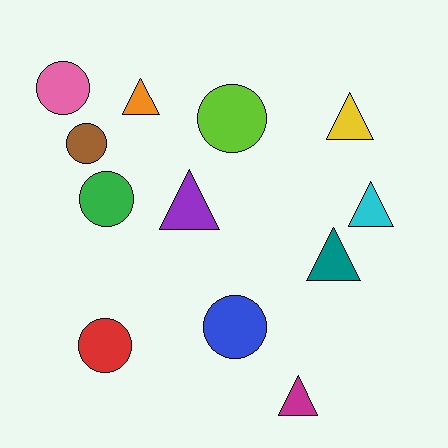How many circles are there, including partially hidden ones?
There are 6 circles.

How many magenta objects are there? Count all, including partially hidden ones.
There is 1 magenta object.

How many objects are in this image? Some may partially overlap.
There are 12 objects.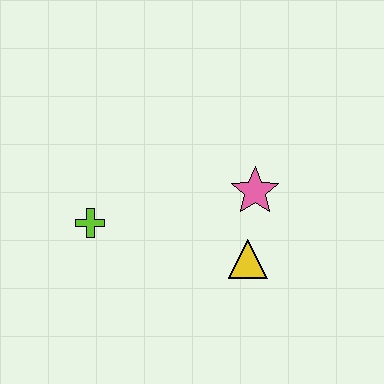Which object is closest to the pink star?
The yellow triangle is closest to the pink star.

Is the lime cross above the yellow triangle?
Yes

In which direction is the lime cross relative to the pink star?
The lime cross is to the left of the pink star.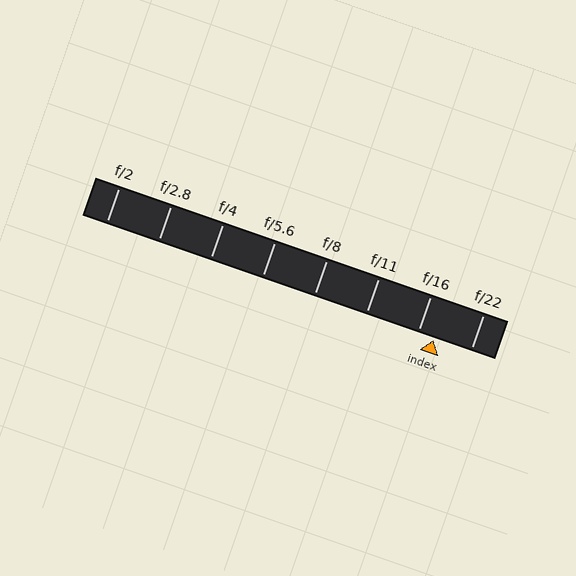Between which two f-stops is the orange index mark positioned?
The index mark is between f/16 and f/22.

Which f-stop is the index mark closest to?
The index mark is closest to f/16.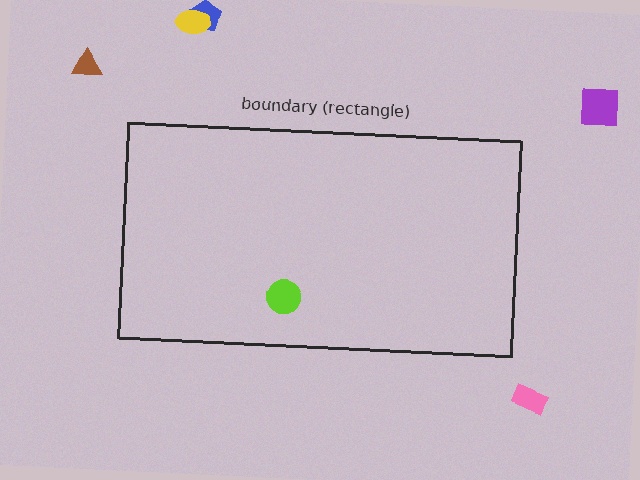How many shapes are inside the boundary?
1 inside, 5 outside.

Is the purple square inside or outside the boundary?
Outside.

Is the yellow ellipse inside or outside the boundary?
Outside.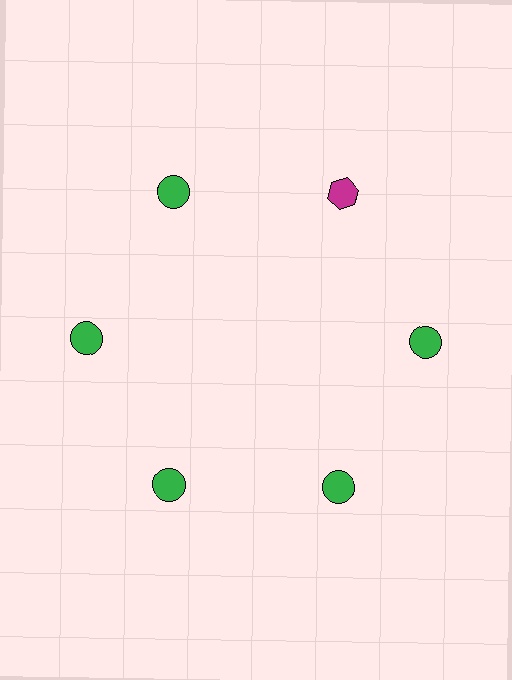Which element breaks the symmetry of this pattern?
The magenta hexagon at roughly the 1 o'clock position breaks the symmetry. All other shapes are green circles.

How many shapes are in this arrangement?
There are 6 shapes arranged in a ring pattern.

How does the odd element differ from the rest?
It differs in both color (magenta instead of green) and shape (hexagon instead of circle).